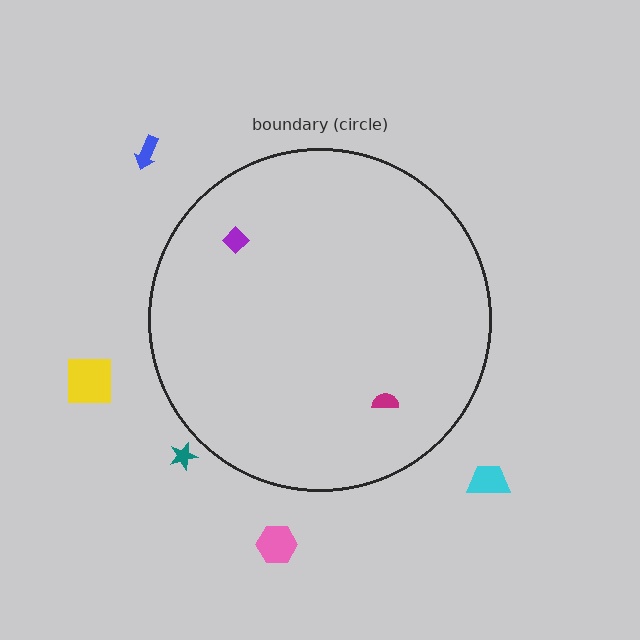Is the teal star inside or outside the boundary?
Outside.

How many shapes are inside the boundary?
2 inside, 5 outside.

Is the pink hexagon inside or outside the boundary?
Outside.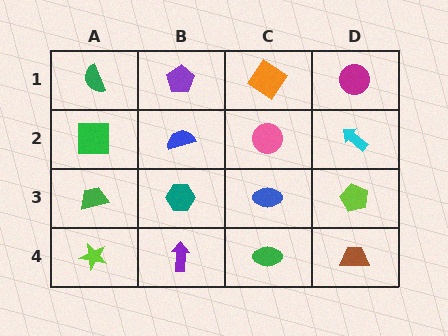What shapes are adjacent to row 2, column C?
An orange diamond (row 1, column C), a blue ellipse (row 3, column C), a blue semicircle (row 2, column B), a cyan arrow (row 2, column D).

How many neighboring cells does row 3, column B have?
4.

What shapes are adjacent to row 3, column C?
A pink circle (row 2, column C), a green ellipse (row 4, column C), a teal hexagon (row 3, column B), a lime pentagon (row 3, column D).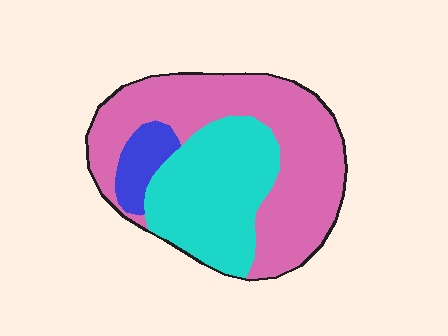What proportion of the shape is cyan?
Cyan covers 36% of the shape.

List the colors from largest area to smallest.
From largest to smallest: pink, cyan, blue.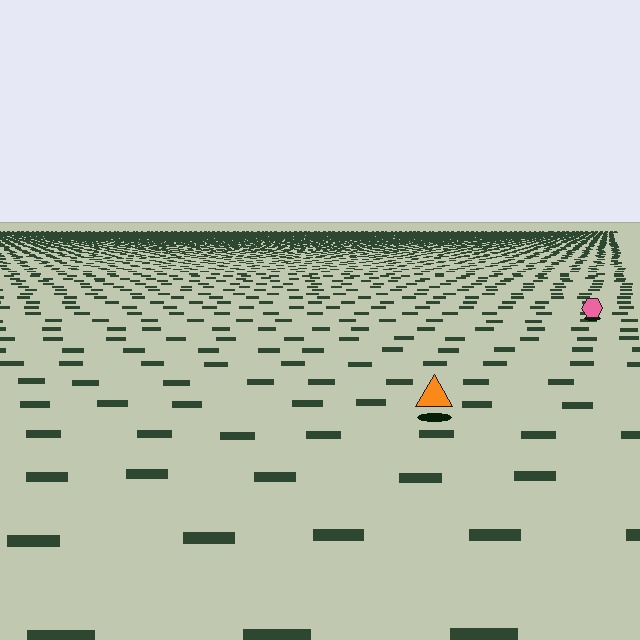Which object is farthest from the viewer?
The pink hexagon is farthest from the viewer. It appears smaller and the ground texture around it is denser.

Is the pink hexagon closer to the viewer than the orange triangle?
No. The orange triangle is closer — you can tell from the texture gradient: the ground texture is coarser near it.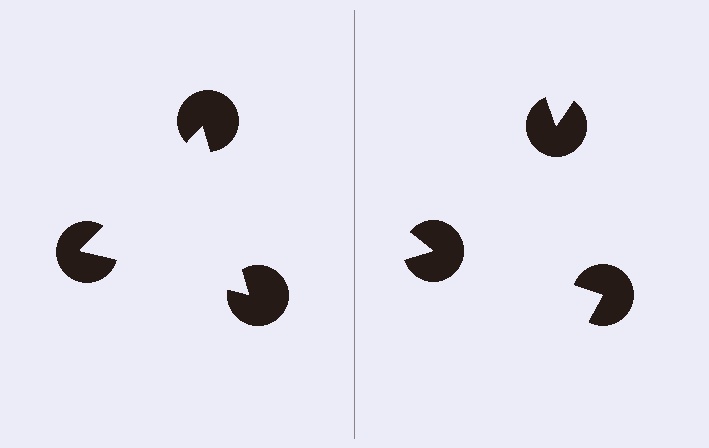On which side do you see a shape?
An illusory triangle appears on the left side. On the right side the wedge cuts are rotated, so no coherent shape forms.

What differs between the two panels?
The pac-man discs are positioned identically on both sides; only the wedge orientations differ. On the left they align to a triangle; on the right they are misaligned.